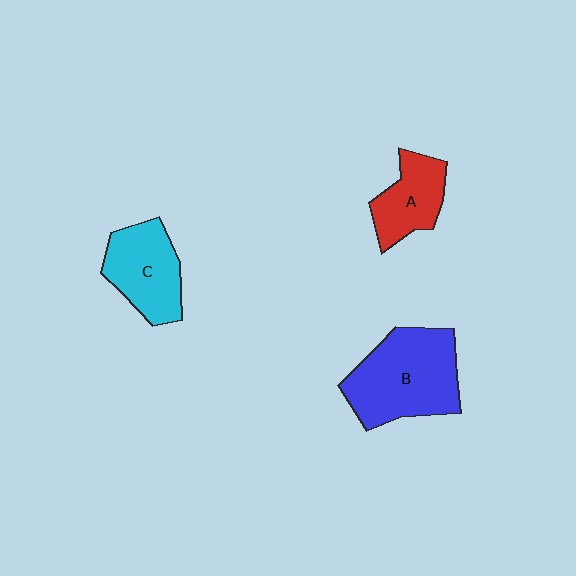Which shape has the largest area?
Shape B (blue).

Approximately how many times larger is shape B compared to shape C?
Approximately 1.5 times.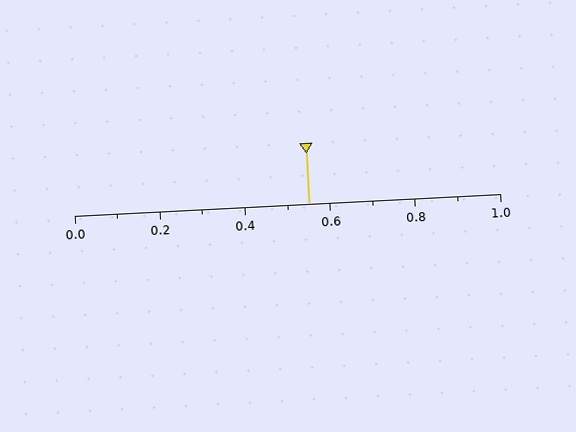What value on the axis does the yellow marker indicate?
The marker indicates approximately 0.55.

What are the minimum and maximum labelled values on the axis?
The axis runs from 0.0 to 1.0.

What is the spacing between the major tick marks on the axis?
The major ticks are spaced 0.2 apart.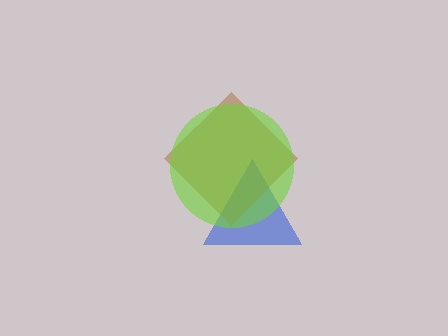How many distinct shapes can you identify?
There are 3 distinct shapes: a blue triangle, a brown diamond, a lime circle.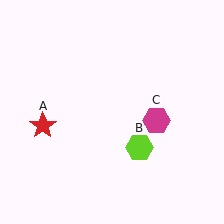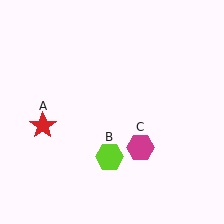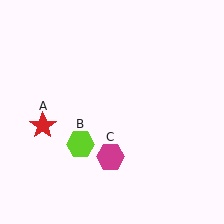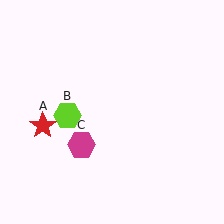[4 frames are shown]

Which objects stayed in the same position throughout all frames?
Red star (object A) remained stationary.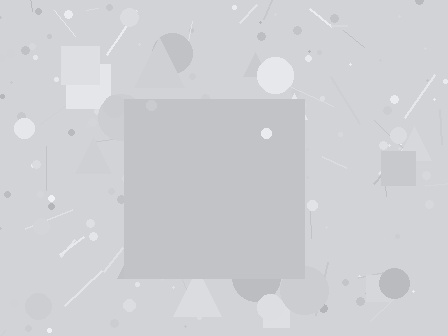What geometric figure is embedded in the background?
A square is embedded in the background.